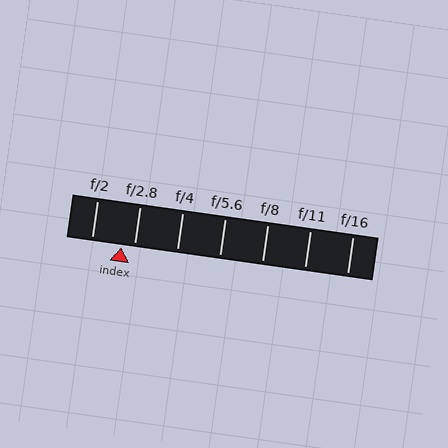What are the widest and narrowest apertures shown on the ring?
The widest aperture shown is f/2 and the narrowest is f/16.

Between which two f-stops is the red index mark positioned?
The index mark is between f/2 and f/2.8.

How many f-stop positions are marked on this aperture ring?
There are 7 f-stop positions marked.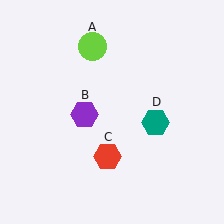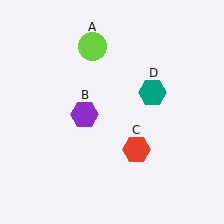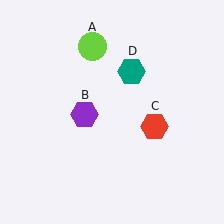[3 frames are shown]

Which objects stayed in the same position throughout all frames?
Lime circle (object A) and purple hexagon (object B) remained stationary.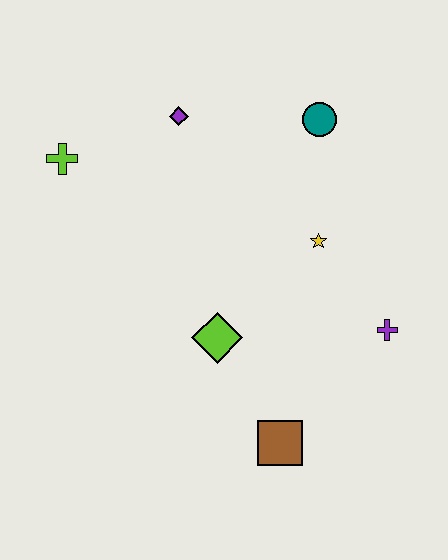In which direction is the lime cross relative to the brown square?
The lime cross is above the brown square.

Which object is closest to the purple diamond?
The lime cross is closest to the purple diamond.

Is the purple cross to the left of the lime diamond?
No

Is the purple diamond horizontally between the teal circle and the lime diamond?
No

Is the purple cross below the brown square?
No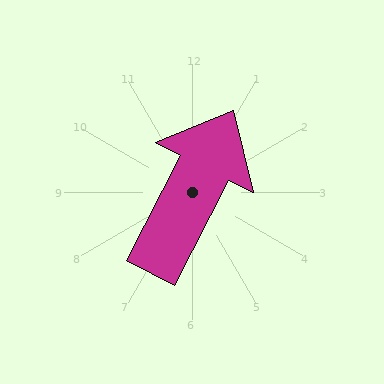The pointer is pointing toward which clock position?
Roughly 1 o'clock.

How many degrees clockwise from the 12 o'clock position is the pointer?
Approximately 27 degrees.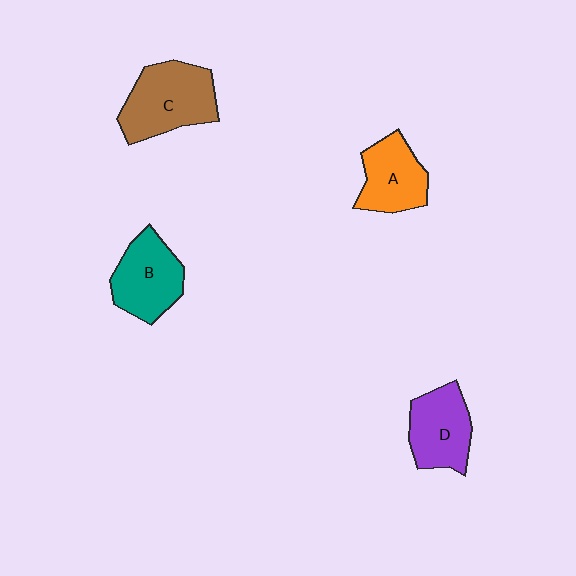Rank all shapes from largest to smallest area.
From largest to smallest: C (brown), B (teal), D (purple), A (orange).